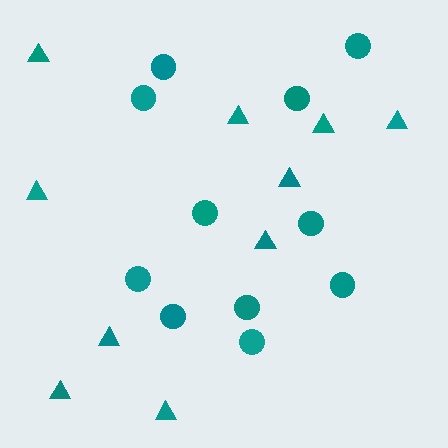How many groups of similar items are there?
There are 2 groups: one group of circles (11) and one group of triangles (10).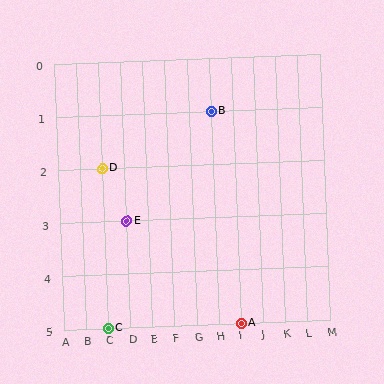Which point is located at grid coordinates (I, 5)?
Point A is at (I, 5).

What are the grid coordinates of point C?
Point C is at grid coordinates (C, 5).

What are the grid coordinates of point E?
Point E is at grid coordinates (D, 3).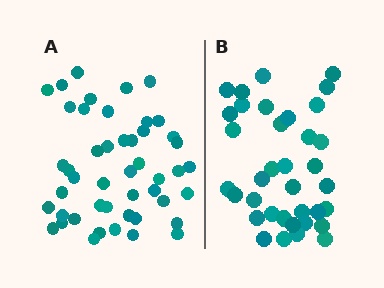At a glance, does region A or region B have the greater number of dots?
Region A (the left region) has more dots.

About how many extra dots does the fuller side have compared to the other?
Region A has roughly 12 or so more dots than region B.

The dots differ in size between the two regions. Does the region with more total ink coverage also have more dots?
No. Region B has more total ink coverage because its dots are larger, but region A actually contains more individual dots. Total area can be misleading — the number of items is what matters here.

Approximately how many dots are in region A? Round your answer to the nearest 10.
About 50 dots. (The exact count is 47, which rounds to 50.)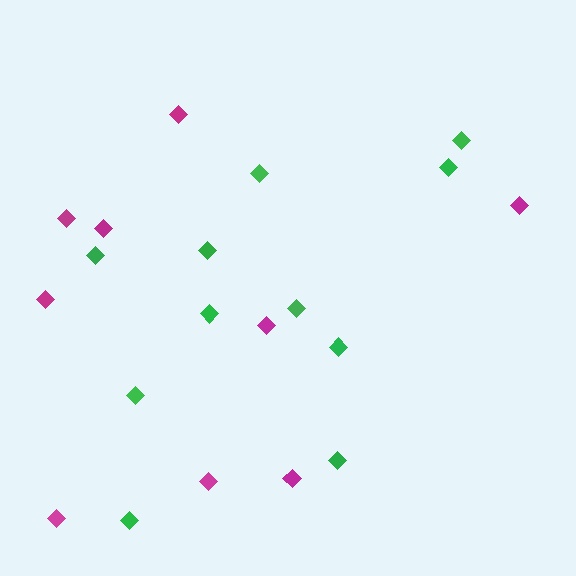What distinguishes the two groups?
There are 2 groups: one group of magenta diamonds (9) and one group of green diamonds (11).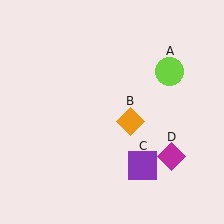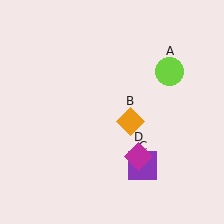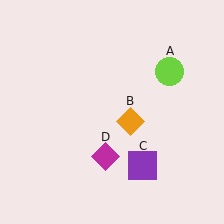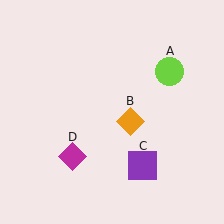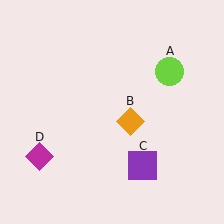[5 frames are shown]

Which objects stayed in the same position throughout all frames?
Lime circle (object A) and orange diamond (object B) and purple square (object C) remained stationary.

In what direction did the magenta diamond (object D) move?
The magenta diamond (object D) moved left.